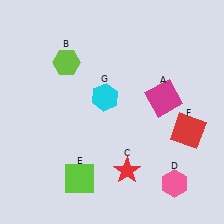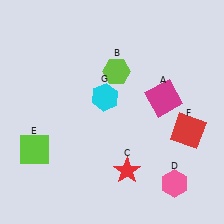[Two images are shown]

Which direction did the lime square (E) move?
The lime square (E) moved left.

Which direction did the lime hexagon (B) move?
The lime hexagon (B) moved right.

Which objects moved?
The objects that moved are: the lime hexagon (B), the lime square (E).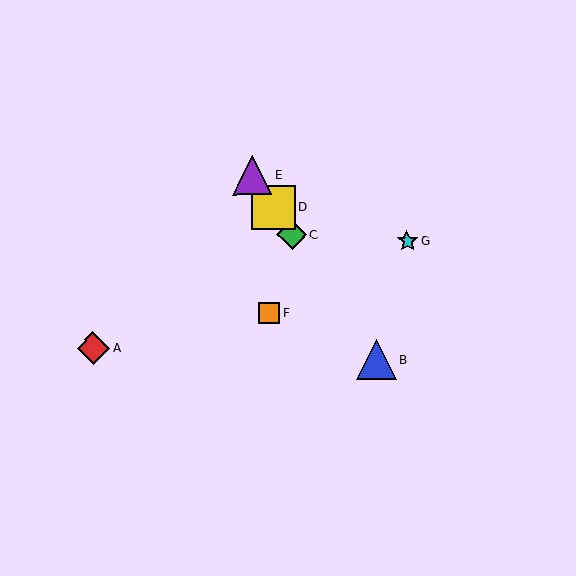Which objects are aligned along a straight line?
Objects B, C, D, E are aligned along a straight line.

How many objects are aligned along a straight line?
4 objects (B, C, D, E) are aligned along a straight line.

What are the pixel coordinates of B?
Object B is at (376, 360).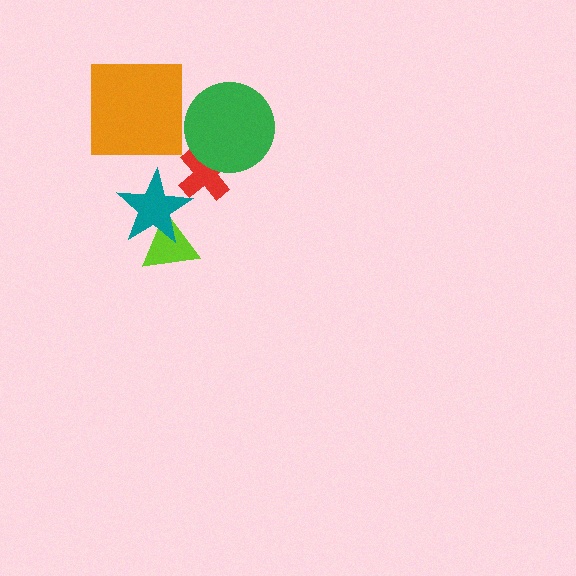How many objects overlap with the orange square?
0 objects overlap with the orange square.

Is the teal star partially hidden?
No, no other shape covers it.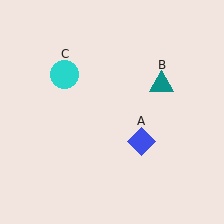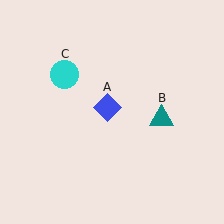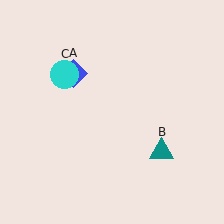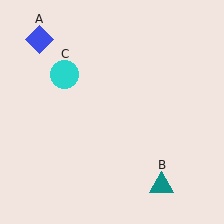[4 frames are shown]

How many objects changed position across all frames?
2 objects changed position: blue diamond (object A), teal triangle (object B).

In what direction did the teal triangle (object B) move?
The teal triangle (object B) moved down.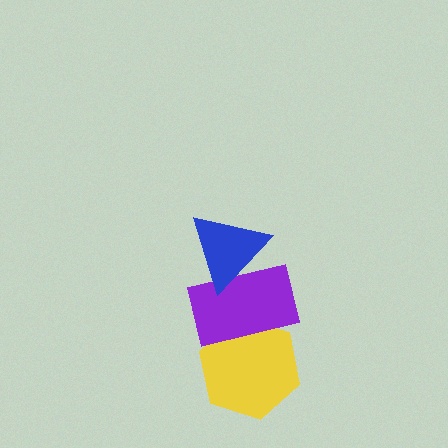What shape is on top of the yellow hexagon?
The purple rectangle is on top of the yellow hexagon.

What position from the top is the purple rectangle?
The purple rectangle is 2nd from the top.